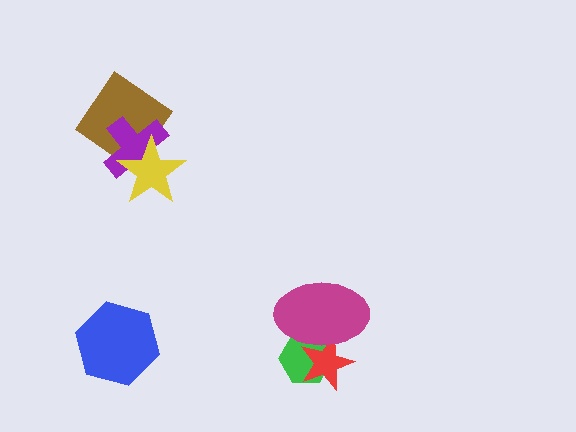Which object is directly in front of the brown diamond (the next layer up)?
The purple cross is directly in front of the brown diamond.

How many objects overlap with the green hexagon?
2 objects overlap with the green hexagon.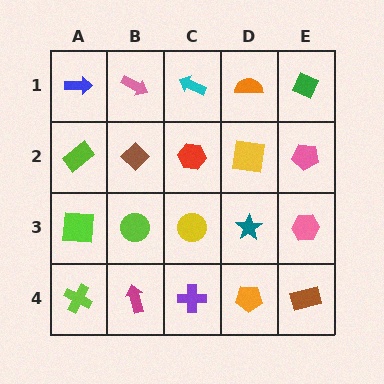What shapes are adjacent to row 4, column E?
A pink hexagon (row 3, column E), an orange pentagon (row 4, column D).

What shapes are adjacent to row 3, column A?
A lime rectangle (row 2, column A), a lime cross (row 4, column A), a lime circle (row 3, column B).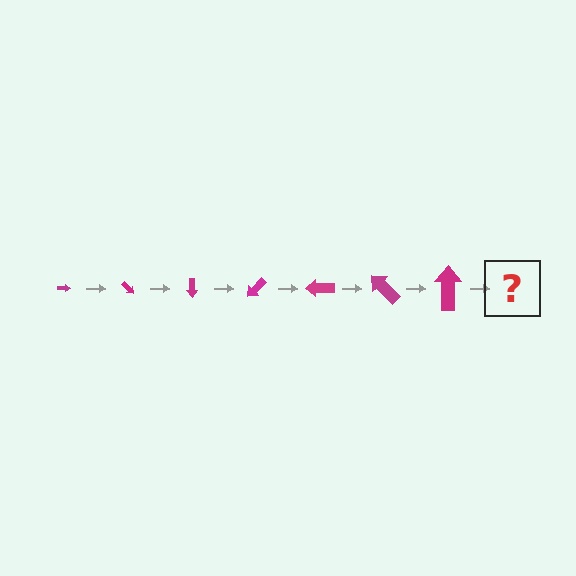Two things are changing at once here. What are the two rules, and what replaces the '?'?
The two rules are that the arrow grows larger each step and it rotates 45 degrees each step. The '?' should be an arrow, larger than the previous one and rotated 315 degrees from the start.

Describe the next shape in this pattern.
It should be an arrow, larger than the previous one and rotated 315 degrees from the start.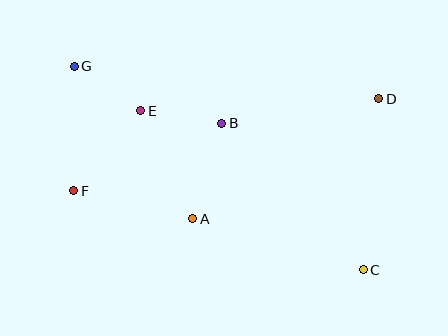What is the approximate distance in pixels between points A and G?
The distance between A and G is approximately 193 pixels.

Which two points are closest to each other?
Points E and G are closest to each other.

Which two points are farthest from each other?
Points C and G are farthest from each other.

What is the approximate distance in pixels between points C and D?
The distance between C and D is approximately 172 pixels.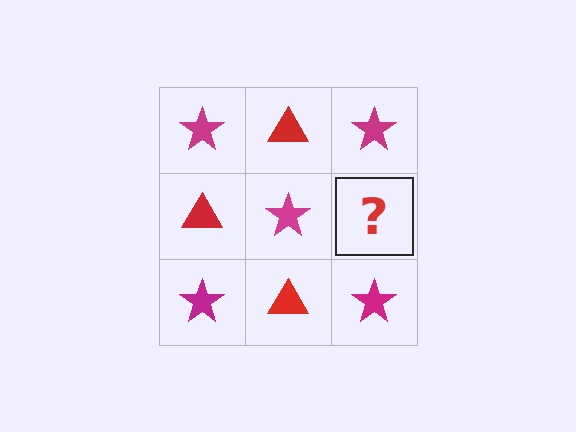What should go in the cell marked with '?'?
The missing cell should contain a red triangle.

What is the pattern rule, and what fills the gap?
The rule is that it alternates magenta star and red triangle in a checkerboard pattern. The gap should be filled with a red triangle.